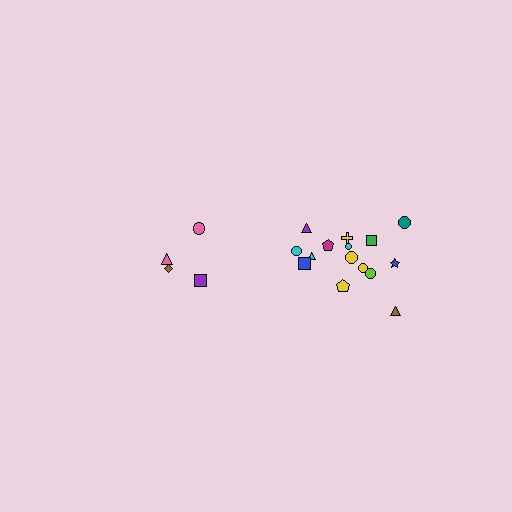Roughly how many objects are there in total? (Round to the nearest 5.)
Roughly 20 objects in total.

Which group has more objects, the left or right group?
The right group.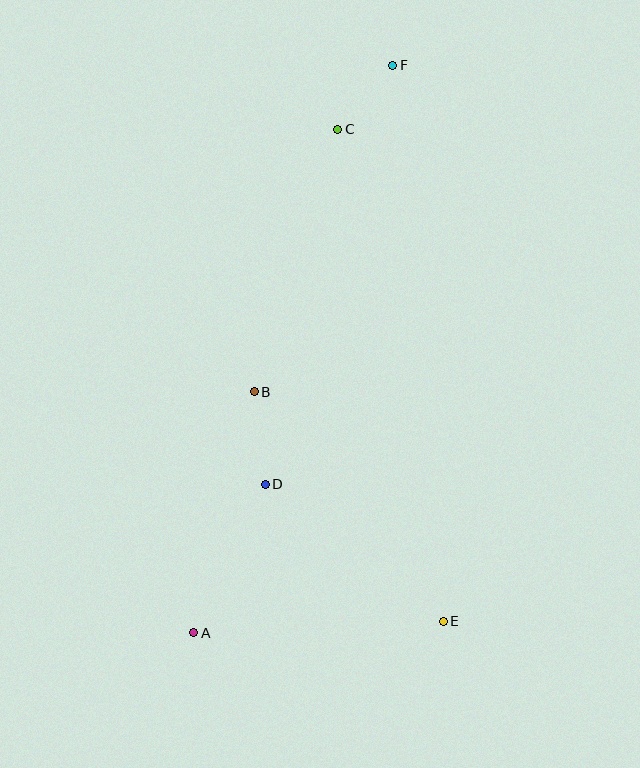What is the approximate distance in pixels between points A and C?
The distance between A and C is approximately 524 pixels.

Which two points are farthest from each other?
Points A and F are farthest from each other.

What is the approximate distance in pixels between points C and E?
The distance between C and E is approximately 503 pixels.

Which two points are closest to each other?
Points C and F are closest to each other.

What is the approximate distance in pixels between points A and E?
The distance between A and E is approximately 250 pixels.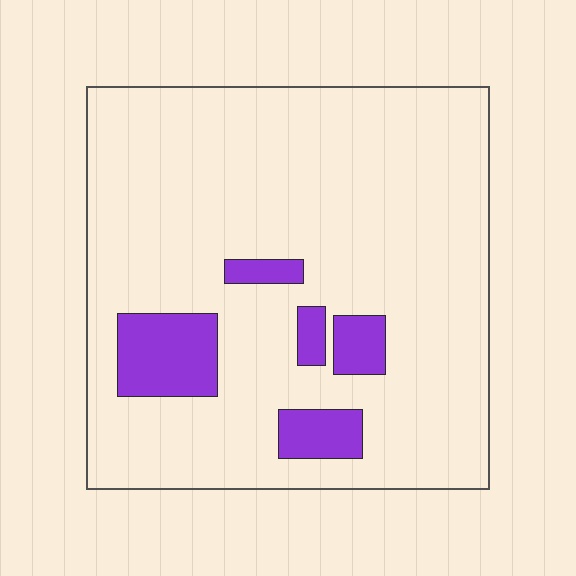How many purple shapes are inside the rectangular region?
5.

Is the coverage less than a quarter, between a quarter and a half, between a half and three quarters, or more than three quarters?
Less than a quarter.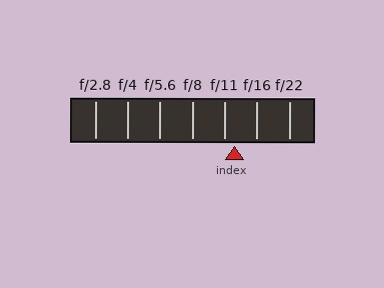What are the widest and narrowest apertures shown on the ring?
The widest aperture shown is f/2.8 and the narrowest is f/22.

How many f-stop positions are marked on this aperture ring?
There are 7 f-stop positions marked.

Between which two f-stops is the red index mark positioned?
The index mark is between f/11 and f/16.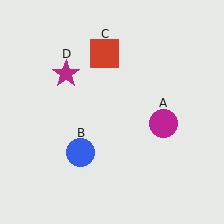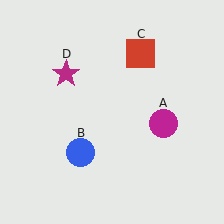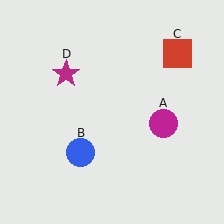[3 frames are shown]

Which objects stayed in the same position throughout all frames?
Magenta circle (object A) and blue circle (object B) and magenta star (object D) remained stationary.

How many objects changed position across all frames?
1 object changed position: red square (object C).